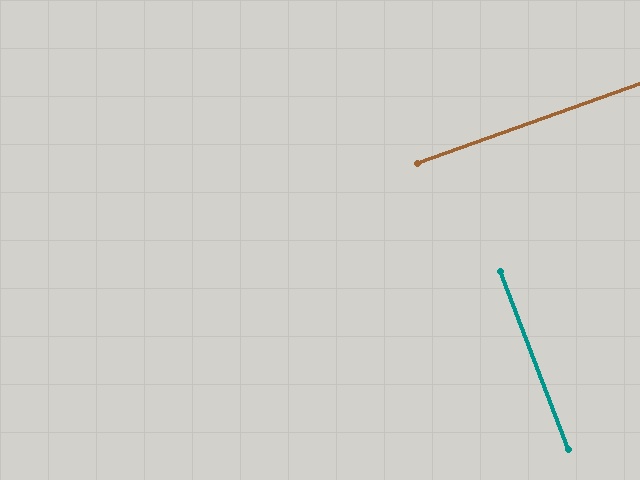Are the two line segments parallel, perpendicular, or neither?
Perpendicular — they meet at approximately 89°.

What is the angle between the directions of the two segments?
Approximately 89 degrees.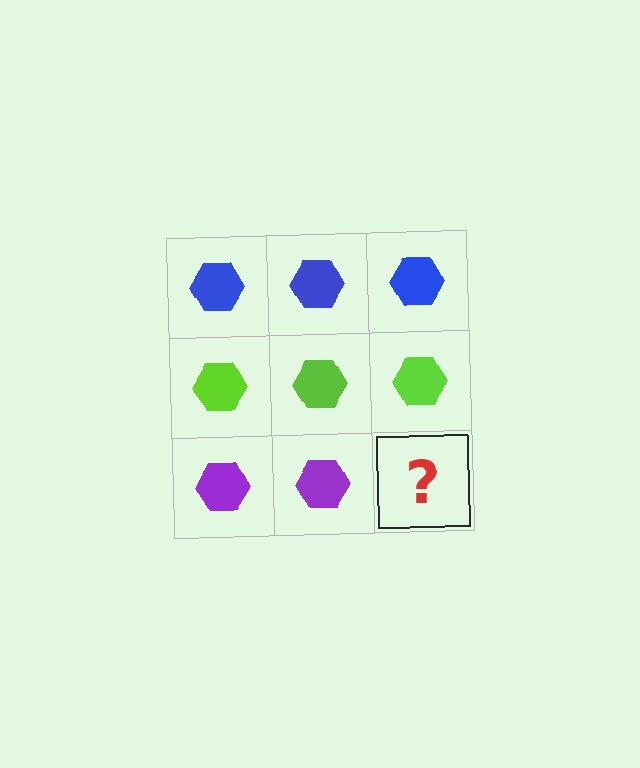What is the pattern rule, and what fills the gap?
The rule is that each row has a consistent color. The gap should be filled with a purple hexagon.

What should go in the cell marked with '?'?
The missing cell should contain a purple hexagon.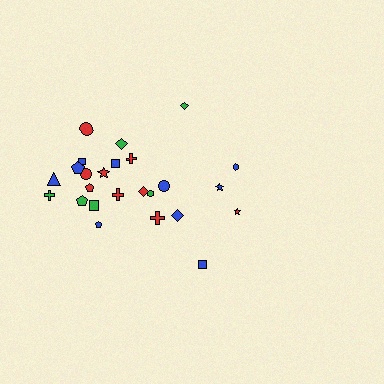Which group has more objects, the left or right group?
The left group.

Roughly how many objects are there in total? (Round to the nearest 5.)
Roughly 25 objects in total.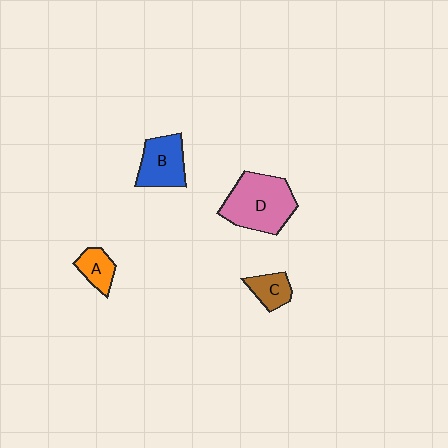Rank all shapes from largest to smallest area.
From largest to smallest: D (pink), B (blue), C (brown), A (orange).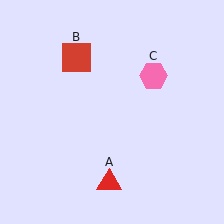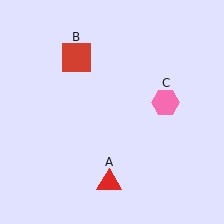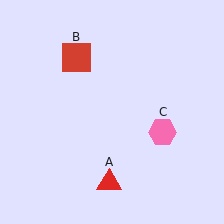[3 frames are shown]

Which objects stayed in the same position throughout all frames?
Red triangle (object A) and red square (object B) remained stationary.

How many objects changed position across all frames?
1 object changed position: pink hexagon (object C).